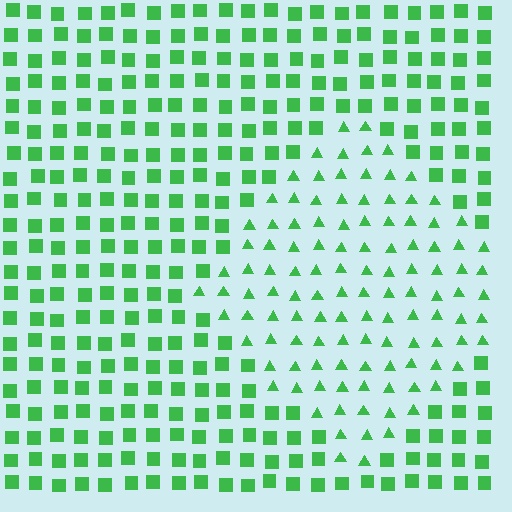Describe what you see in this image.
The image is filled with small green elements arranged in a uniform grid. A diamond-shaped region contains triangles, while the surrounding area contains squares. The boundary is defined purely by the change in element shape.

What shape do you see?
I see a diamond.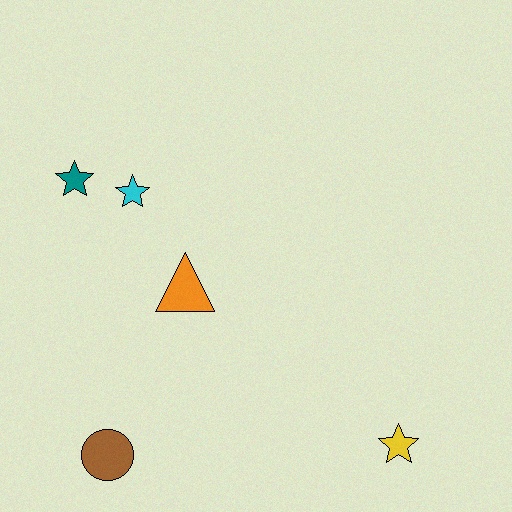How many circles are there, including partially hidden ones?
There is 1 circle.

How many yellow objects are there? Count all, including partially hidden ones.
There is 1 yellow object.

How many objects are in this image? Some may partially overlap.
There are 5 objects.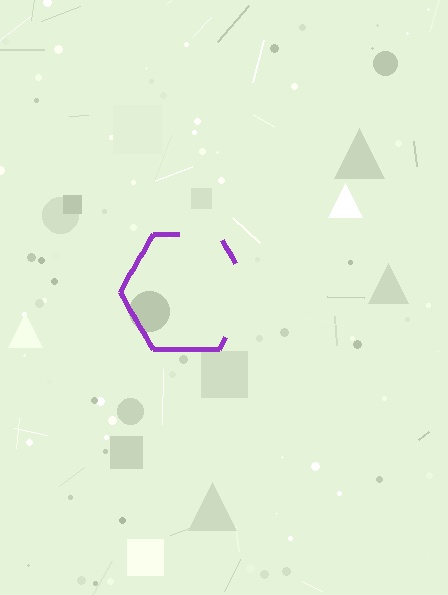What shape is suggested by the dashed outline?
The dashed outline suggests a hexagon.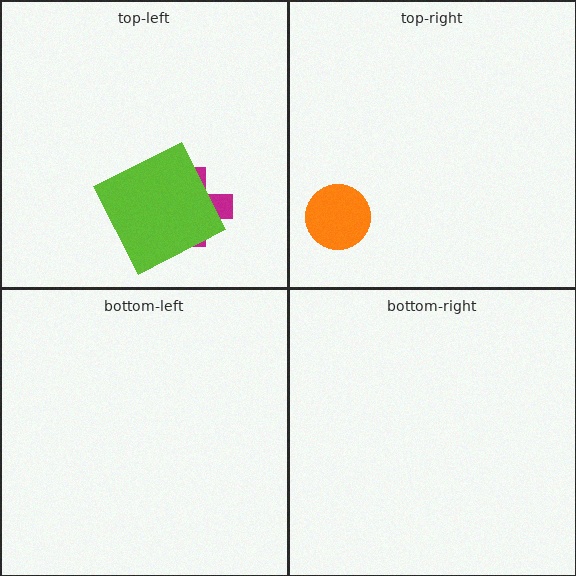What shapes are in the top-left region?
The magenta cross, the lime square.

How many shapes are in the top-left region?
2.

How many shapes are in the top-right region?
1.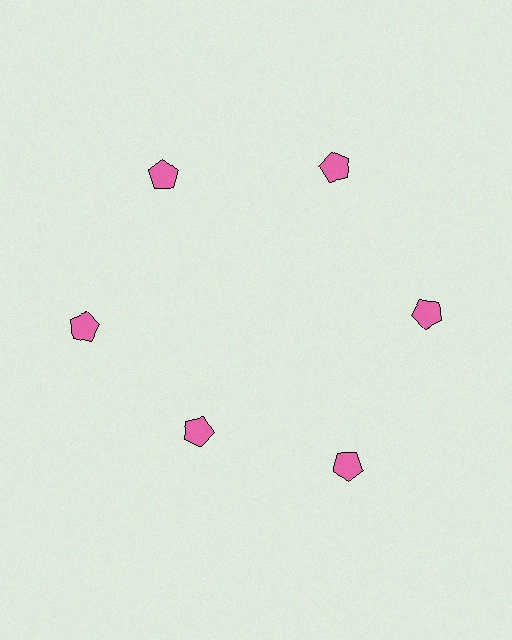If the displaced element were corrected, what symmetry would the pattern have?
It would have 6-fold rotational symmetry — the pattern would map onto itself every 60 degrees.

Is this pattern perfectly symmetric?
No. The 6 pink pentagons are arranged in a ring, but one element near the 7 o'clock position is pulled inward toward the center, breaking the 6-fold rotational symmetry.